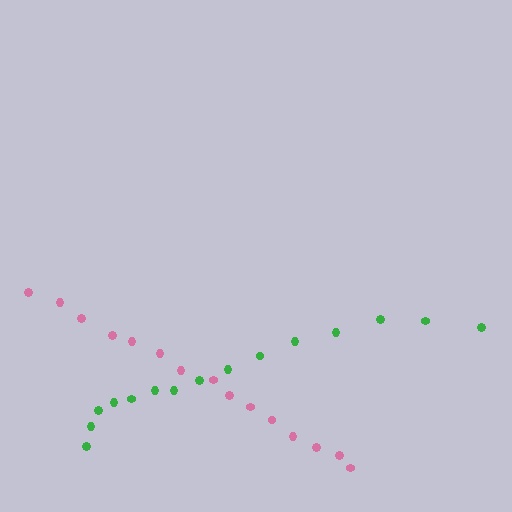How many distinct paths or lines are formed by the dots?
There are 2 distinct paths.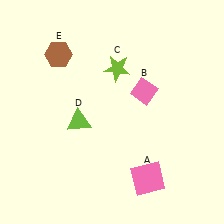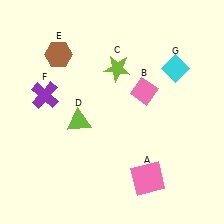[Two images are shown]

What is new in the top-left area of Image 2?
A purple cross (F) was added in the top-left area of Image 2.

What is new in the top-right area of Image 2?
A cyan diamond (G) was added in the top-right area of Image 2.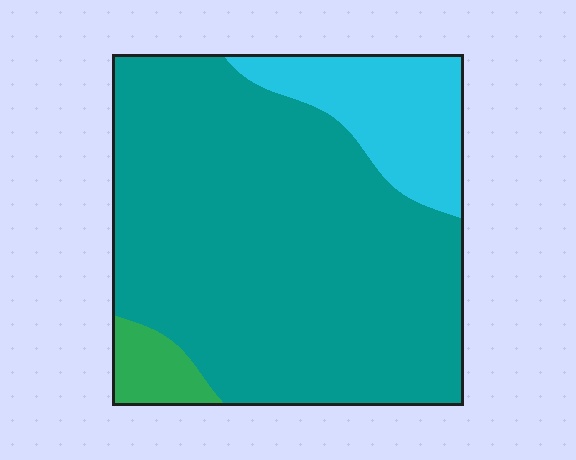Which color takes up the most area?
Teal, at roughly 80%.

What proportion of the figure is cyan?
Cyan covers 17% of the figure.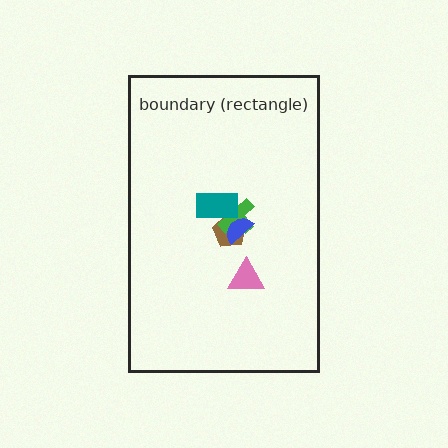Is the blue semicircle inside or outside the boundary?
Inside.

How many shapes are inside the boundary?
5 inside, 0 outside.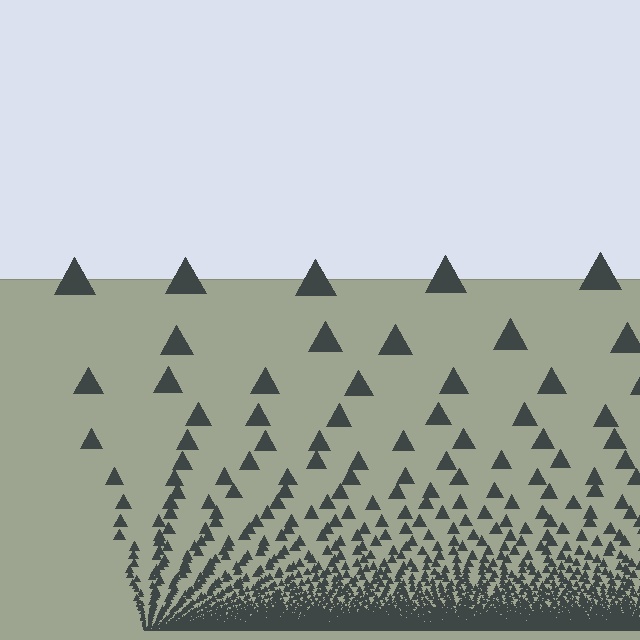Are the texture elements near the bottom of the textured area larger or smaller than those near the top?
Smaller. The gradient is inverted — elements near the bottom are smaller and denser.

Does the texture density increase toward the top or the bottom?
Density increases toward the bottom.